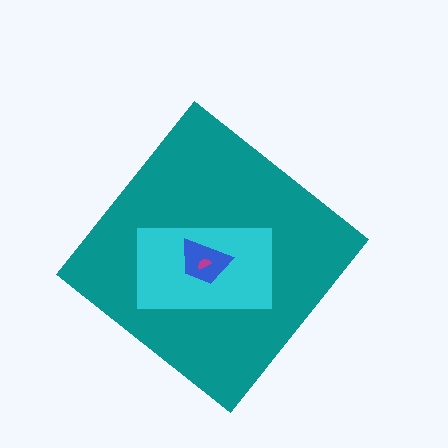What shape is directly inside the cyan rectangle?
The blue trapezoid.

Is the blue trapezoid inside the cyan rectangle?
Yes.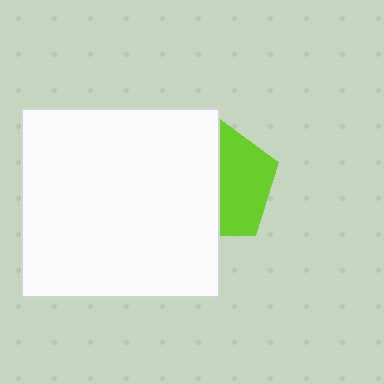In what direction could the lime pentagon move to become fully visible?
The lime pentagon could move right. That would shift it out from behind the white rectangle entirely.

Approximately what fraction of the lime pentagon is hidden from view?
Roughly 53% of the lime pentagon is hidden behind the white rectangle.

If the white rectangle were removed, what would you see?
You would see the complete lime pentagon.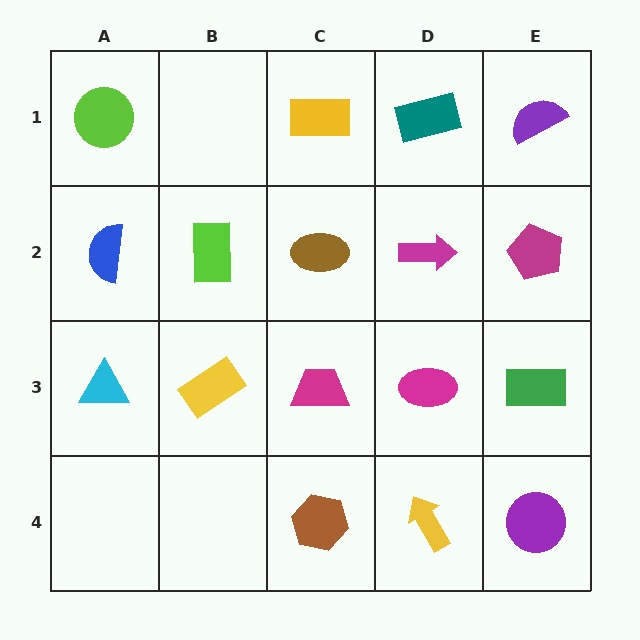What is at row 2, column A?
A blue semicircle.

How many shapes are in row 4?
3 shapes.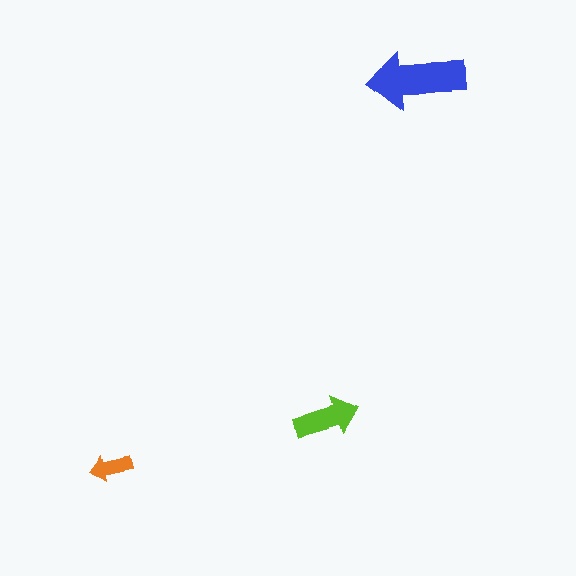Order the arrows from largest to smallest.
the blue one, the lime one, the orange one.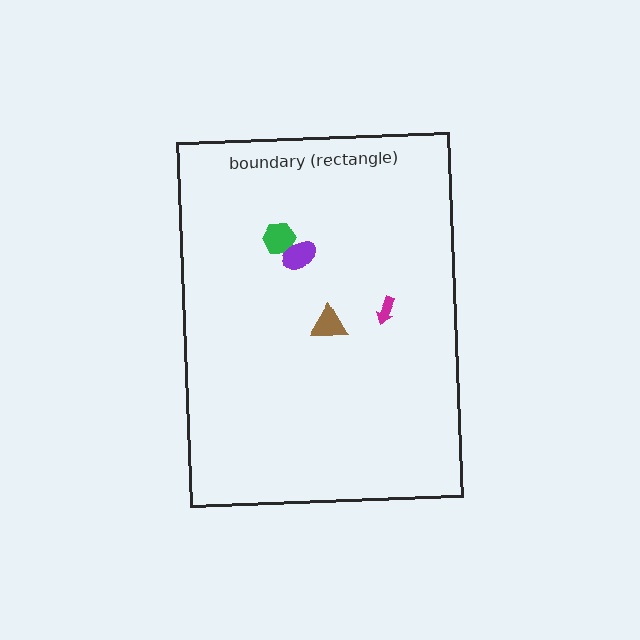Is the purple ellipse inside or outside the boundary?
Inside.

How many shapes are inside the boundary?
4 inside, 0 outside.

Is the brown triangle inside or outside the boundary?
Inside.